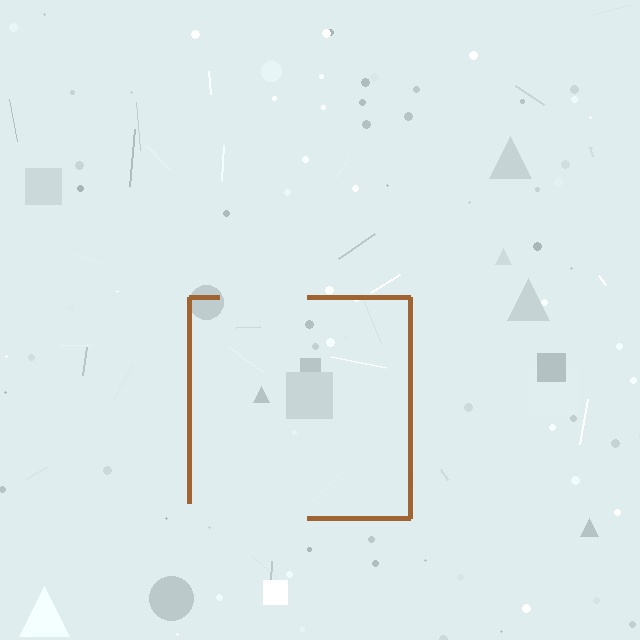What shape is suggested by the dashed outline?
The dashed outline suggests a square.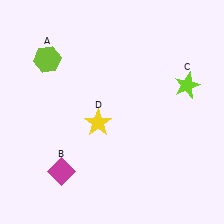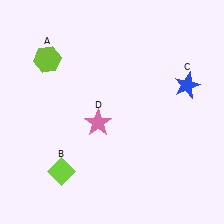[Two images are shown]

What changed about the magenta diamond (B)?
In Image 1, B is magenta. In Image 2, it changed to lime.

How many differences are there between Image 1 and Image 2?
There are 3 differences between the two images.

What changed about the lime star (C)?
In Image 1, C is lime. In Image 2, it changed to blue.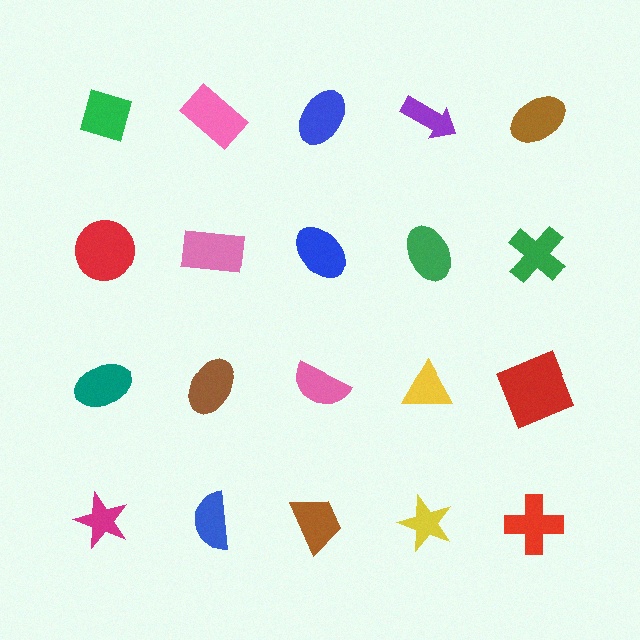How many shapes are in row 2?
5 shapes.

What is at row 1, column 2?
A pink rectangle.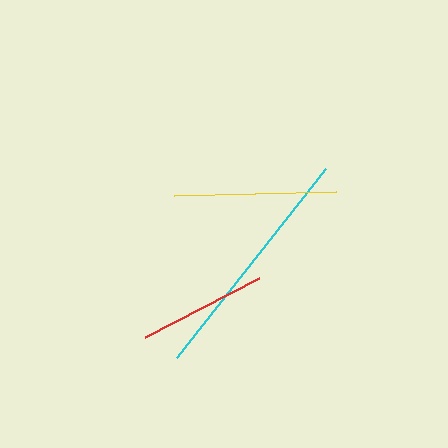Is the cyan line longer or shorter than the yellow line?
The cyan line is longer than the yellow line.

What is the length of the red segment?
The red segment is approximately 128 pixels long.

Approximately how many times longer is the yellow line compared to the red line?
The yellow line is approximately 1.3 times the length of the red line.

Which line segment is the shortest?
The red line is the shortest at approximately 128 pixels.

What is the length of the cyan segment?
The cyan segment is approximately 241 pixels long.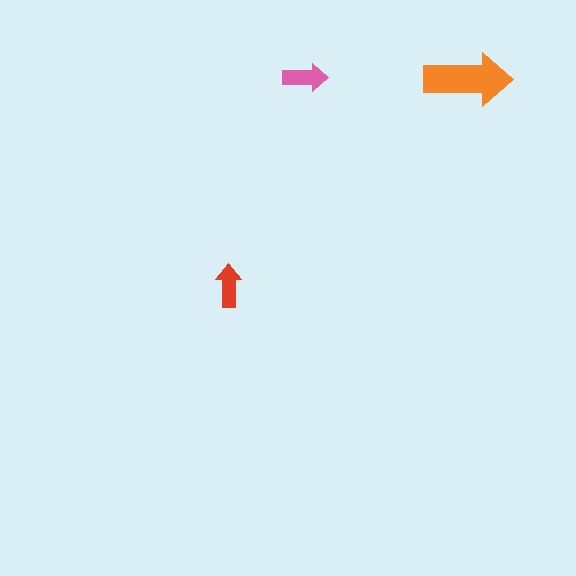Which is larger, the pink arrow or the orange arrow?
The orange one.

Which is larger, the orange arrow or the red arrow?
The orange one.